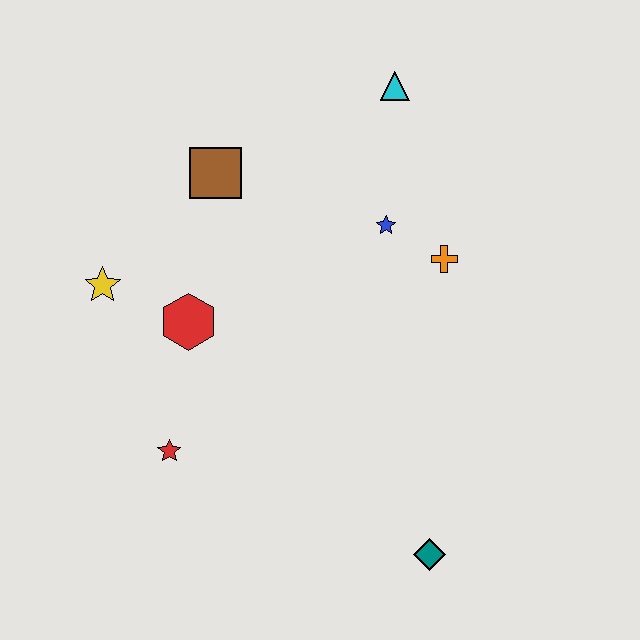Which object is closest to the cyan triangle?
The blue star is closest to the cyan triangle.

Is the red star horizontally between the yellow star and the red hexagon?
Yes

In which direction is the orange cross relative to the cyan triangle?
The orange cross is below the cyan triangle.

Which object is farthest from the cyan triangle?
The teal diamond is farthest from the cyan triangle.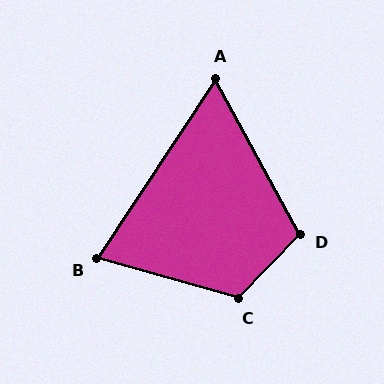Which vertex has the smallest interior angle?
A, at approximately 62 degrees.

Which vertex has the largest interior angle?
C, at approximately 118 degrees.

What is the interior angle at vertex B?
Approximately 72 degrees (acute).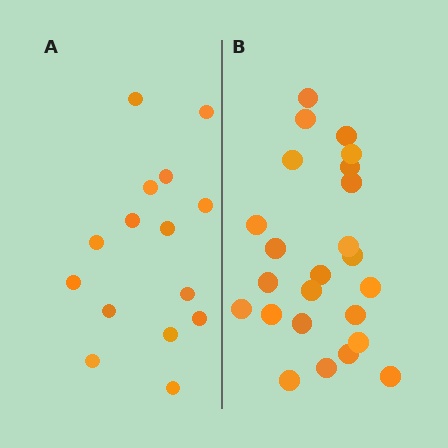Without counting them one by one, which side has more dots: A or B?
Region B (the right region) has more dots.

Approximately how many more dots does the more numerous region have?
Region B has roughly 8 or so more dots than region A.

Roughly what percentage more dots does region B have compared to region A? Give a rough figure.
About 60% more.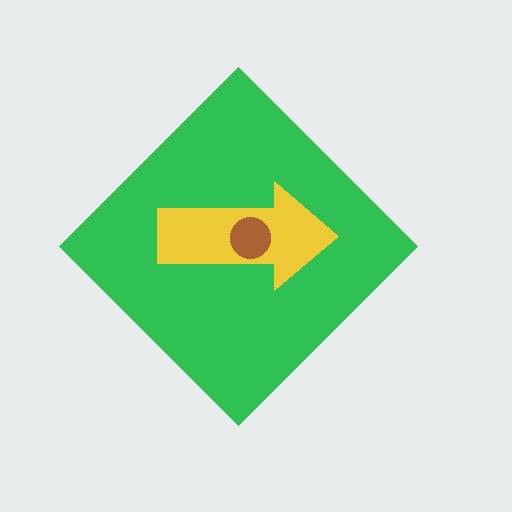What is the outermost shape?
The green diamond.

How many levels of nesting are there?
3.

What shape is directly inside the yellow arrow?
The brown circle.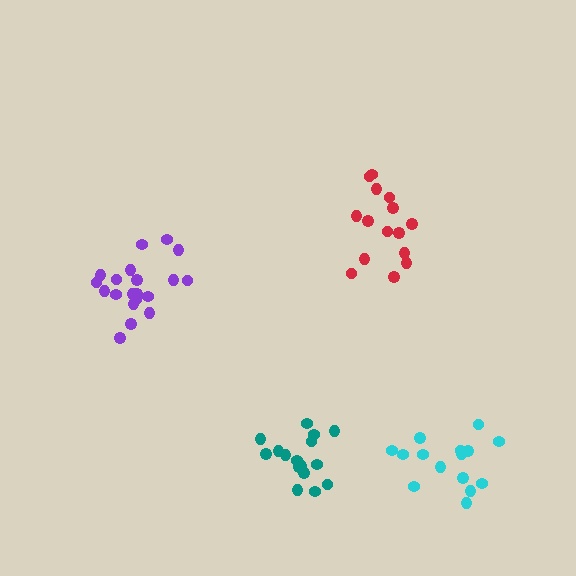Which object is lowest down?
The cyan cluster is bottommost.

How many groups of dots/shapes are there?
There are 4 groups.